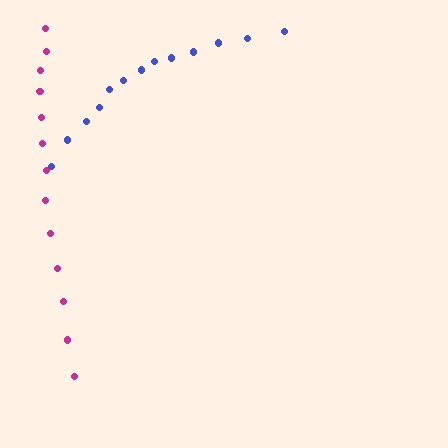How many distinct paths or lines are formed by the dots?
There are 2 distinct paths.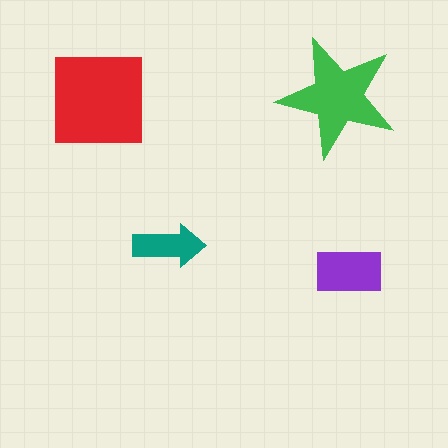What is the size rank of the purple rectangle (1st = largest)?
3rd.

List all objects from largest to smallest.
The red square, the green star, the purple rectangle, the teal arrow.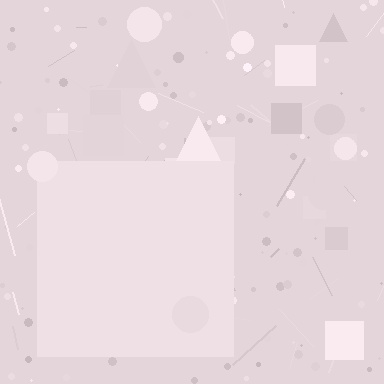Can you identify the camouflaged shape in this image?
The camouflaged shape is a square.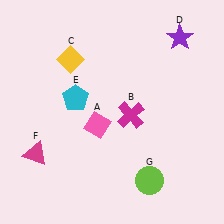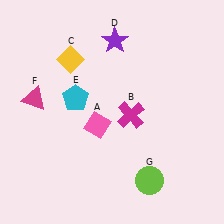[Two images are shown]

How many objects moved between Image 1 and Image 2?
2 objects moved between the two images.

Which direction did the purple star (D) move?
The purple star (D) moved left.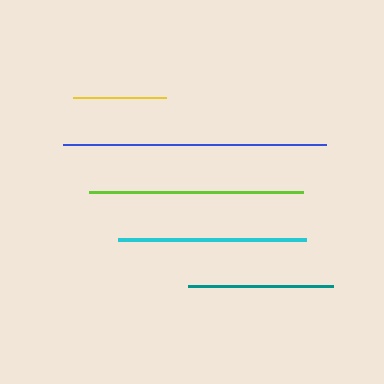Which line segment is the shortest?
The yellow line is the shortest at approximately 93 pixels.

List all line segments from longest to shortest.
From longest to shortest: blue, lime, cyan, teal, yellow.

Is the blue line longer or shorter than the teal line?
The blue line is longer than the teal line.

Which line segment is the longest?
The blue line is the longest at approximately 263 pixels.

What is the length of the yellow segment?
The yellow segment is approximately 93 pixels long.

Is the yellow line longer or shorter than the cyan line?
The cyan line is longer than the yellow line.